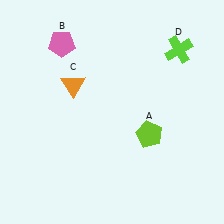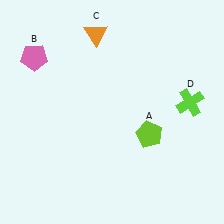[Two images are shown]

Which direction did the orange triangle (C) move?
The orange triangle (C) moved up.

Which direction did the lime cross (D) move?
The lime cross (D) moved down.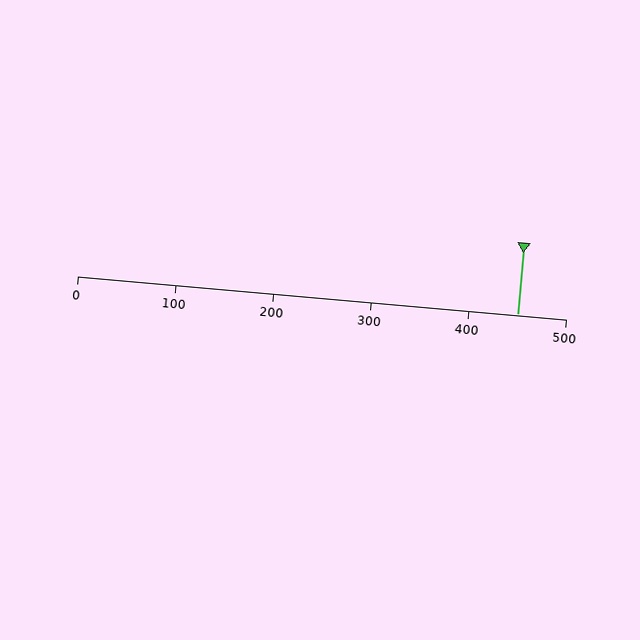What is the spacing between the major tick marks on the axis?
The major ticks are spaced 100 apart.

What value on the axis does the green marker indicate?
The marker indicates approximately 450.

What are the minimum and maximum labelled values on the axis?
The axis runs from 0 to 500.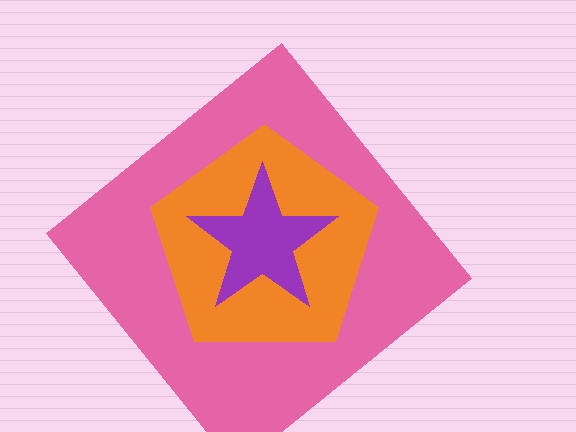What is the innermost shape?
The purple star.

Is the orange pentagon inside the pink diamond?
Yes.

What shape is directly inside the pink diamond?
The orange pentagon.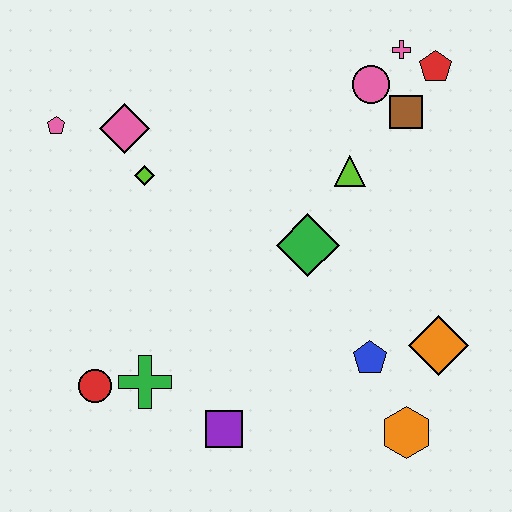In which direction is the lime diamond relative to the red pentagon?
The lime diamond is to the left of the red pentagon.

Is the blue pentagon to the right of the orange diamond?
No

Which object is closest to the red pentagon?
The pink cross is closest to the red pentagon.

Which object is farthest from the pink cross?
The red circle is farthest from the pink cross.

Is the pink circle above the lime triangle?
Yes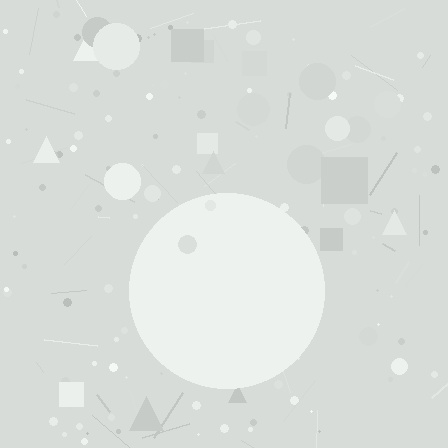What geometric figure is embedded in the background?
A circle is embedded in the background.